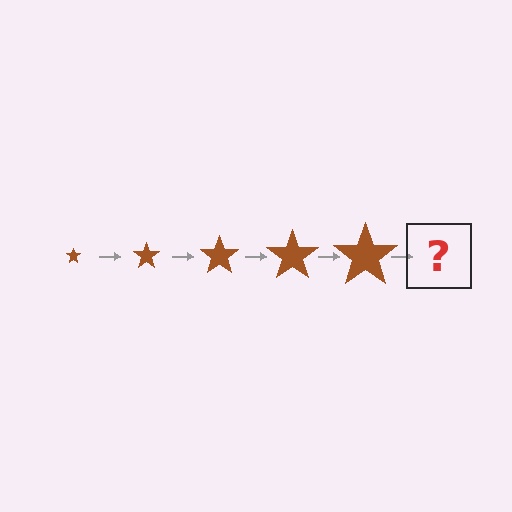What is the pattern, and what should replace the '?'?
The pattern is that the star gets progressively larger each step. The '?' should be a brown star, larger than the previous one.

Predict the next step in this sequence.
The next step is a brown star, larger than the previous one.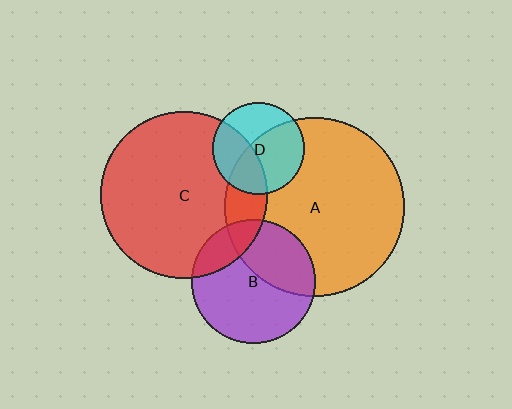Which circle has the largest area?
Circle A (orange).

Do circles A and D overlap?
Yes.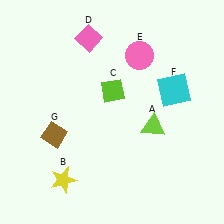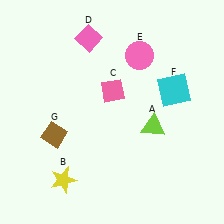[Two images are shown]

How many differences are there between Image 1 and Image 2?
There is 1 difference between the two images.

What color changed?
The diamond (C) changed from lime in Image 1 to pink in Image 2.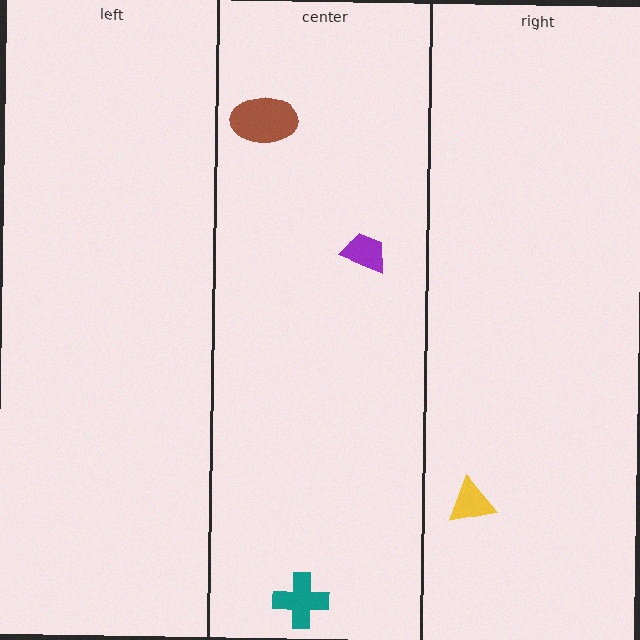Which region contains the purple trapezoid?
The center region.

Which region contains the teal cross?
The center region.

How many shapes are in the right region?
1.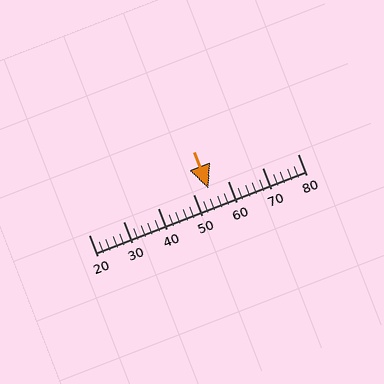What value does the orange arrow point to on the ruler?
The orange arrow points to approximately 54.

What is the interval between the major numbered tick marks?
The major tick marks are spaced 10 units apart.